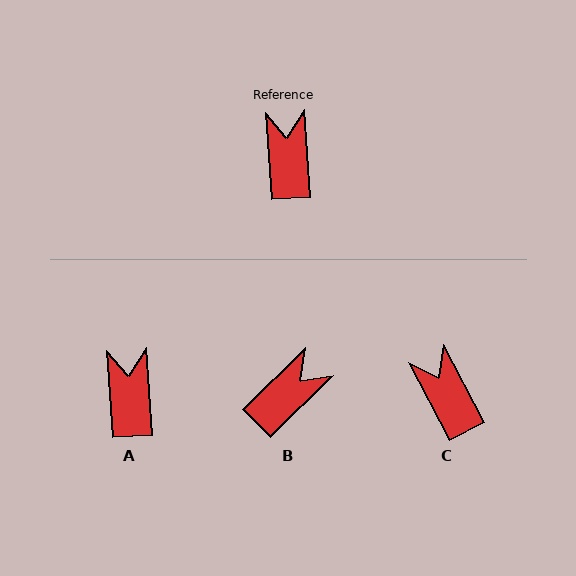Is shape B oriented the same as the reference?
No, it is off by about 49 degrees.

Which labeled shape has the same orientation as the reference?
A.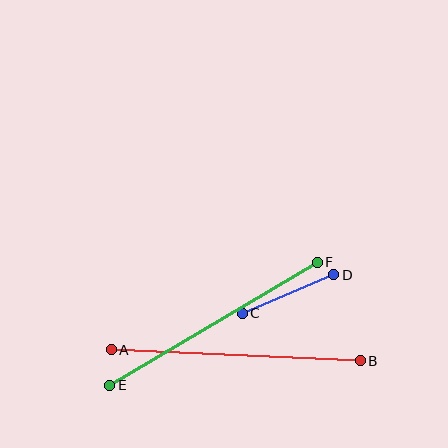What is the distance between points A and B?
The distance is approximately 249 pixels.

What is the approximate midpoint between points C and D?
The midpoint is at approximately (288, 294) pixels.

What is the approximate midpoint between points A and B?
The midpoint is at approximately (236, 355) pixels.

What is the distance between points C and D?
The distance is approximately 99 pixels.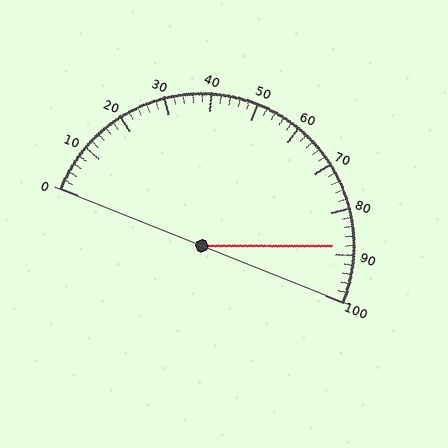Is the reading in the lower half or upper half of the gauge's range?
The reading is in the upper half of the range (0 to 100).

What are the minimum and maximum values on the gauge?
The gauge ranges from 0 to 100.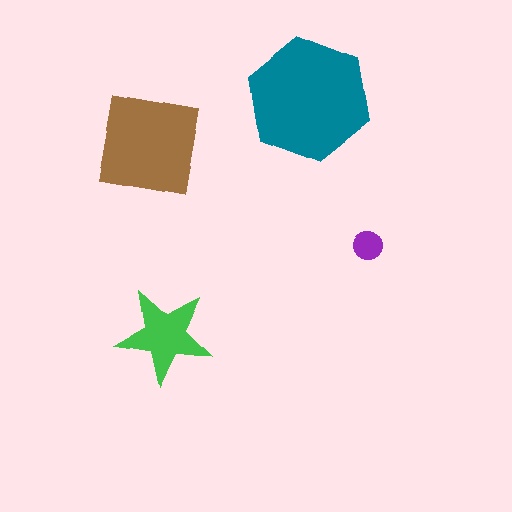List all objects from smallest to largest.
The purple circle, the green star, the brown square, the teal hexagon.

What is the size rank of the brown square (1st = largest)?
2nd.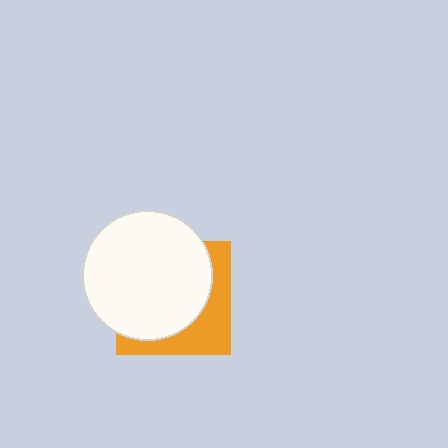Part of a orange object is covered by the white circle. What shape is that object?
It is a square.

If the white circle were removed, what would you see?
You would see the complete orange square.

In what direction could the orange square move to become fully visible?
The orange square could move toward the lower-right. That would shift it out from behind the white circle entirely.